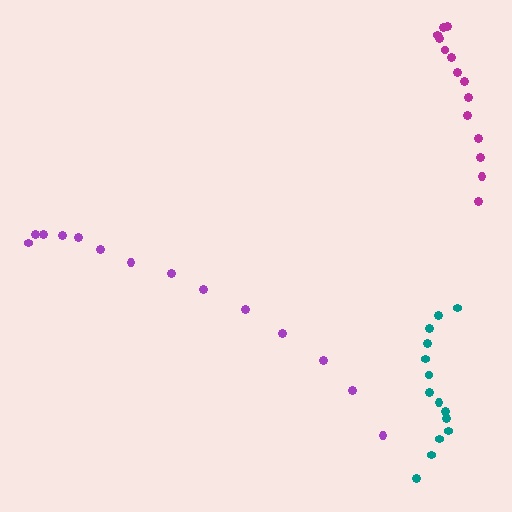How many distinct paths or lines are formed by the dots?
There are 3 distinct paths.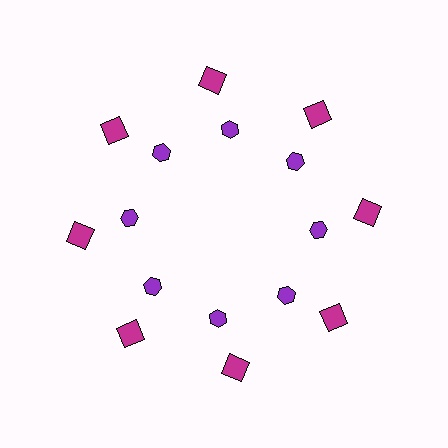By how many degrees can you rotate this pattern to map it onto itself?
The pattern maps onto itself every 45 degrees of rotation.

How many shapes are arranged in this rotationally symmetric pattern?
There are 16 shapes, arranged in 8 groups of 2.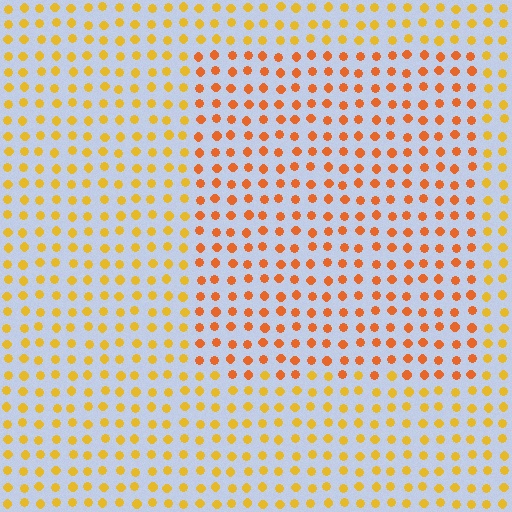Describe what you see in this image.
The image is filled with small yellow elements in a uniform arrangement. A rectangle-shaped region is visible where the elements are tinted to a slightly different hue, forming a subtle color boundary.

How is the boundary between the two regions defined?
The boundary is defined purely by a slight shift in hue (about 26 degrees). Spacing, size, and orientation are identical on both sides.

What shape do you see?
I see a rectangle.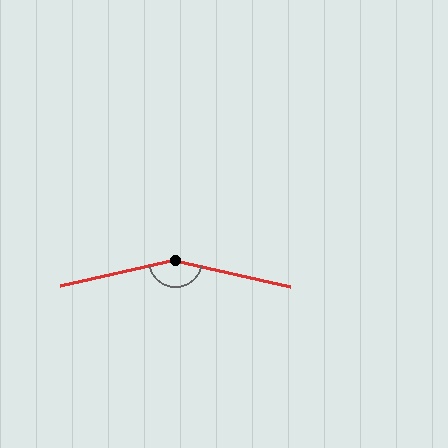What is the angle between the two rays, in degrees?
Approximately 155 degrees.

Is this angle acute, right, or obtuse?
It is obtuse.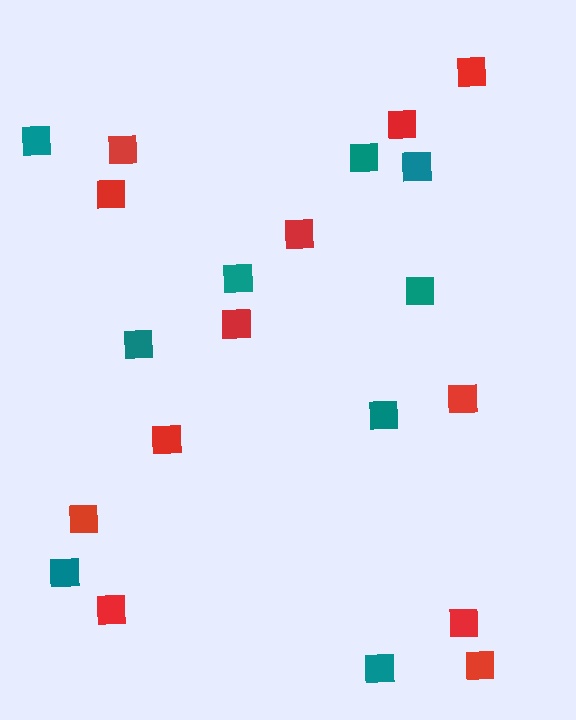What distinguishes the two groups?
There are 2 groups: one group of red squares (12) and one group of teal squares (9).